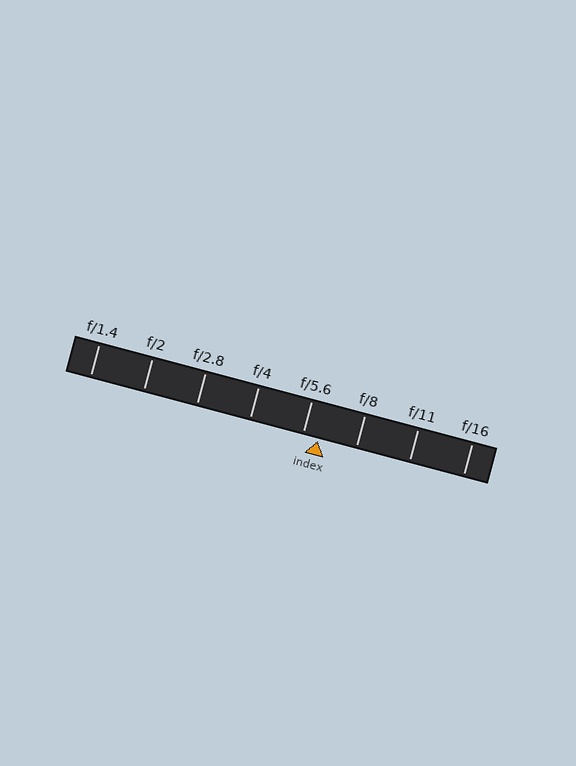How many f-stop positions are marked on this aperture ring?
There are 8 f-stop positions marked.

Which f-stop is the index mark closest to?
The index mark is closest to f/5.6.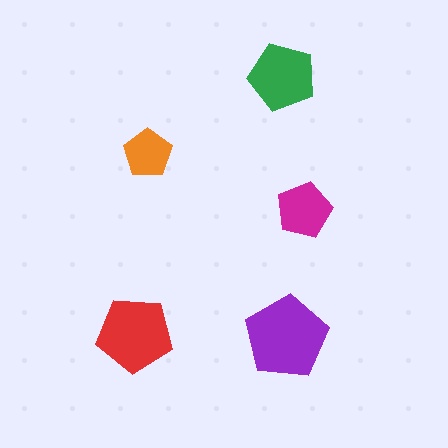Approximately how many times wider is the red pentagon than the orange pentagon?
About 1.5 times wider.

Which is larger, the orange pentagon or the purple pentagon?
The purple one.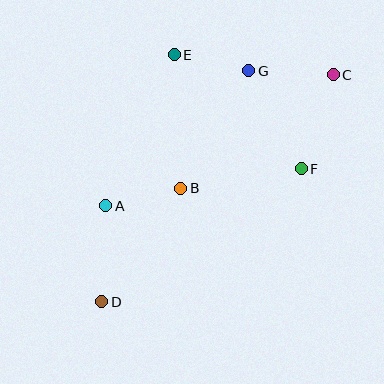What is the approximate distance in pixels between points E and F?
The distance between E and F is approximately 171 pixels.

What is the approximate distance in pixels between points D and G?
The distance between D and G is approximately 274 pixels.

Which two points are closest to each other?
Points E and G are closest to each other.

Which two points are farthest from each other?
Points C and D are farthest from each other.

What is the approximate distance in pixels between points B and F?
The distance between B and F is approximately 122 pixels.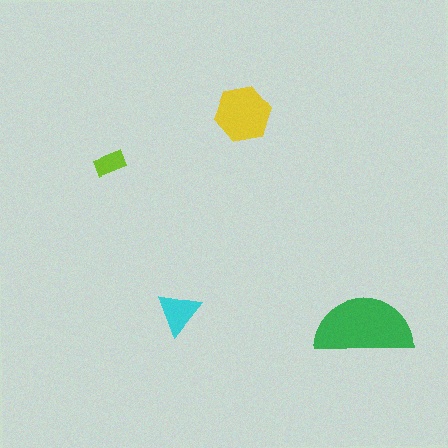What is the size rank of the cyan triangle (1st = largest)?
3rd.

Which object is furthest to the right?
The green semicircle is rightmost.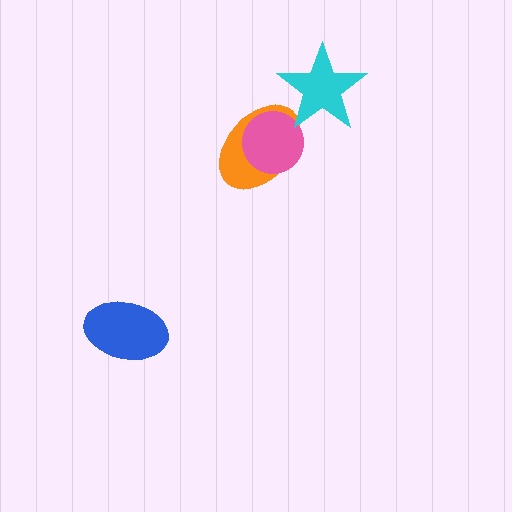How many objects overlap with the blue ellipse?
0 objects overlap with the blue ellipse.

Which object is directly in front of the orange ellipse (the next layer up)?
The pink circle is directly in front of the orange ellipse.